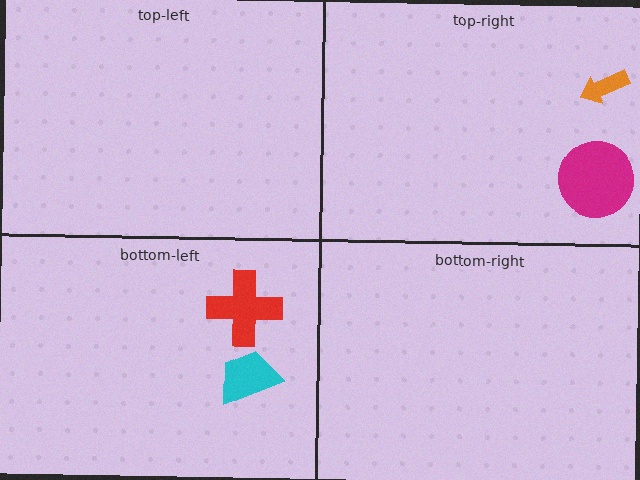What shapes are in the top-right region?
The magenta circle, the orange arrow.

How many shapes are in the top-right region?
2.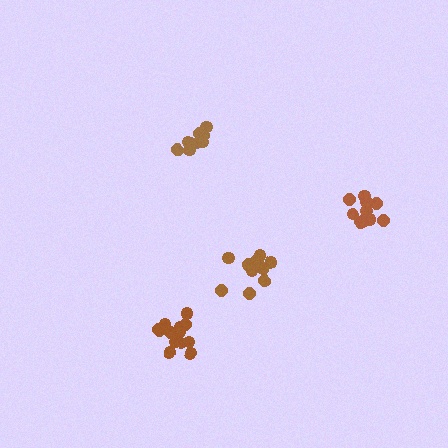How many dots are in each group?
Group 1: 11 dots, Group 2: 10 dots, Group 3: 15 dots, Group 4: 12 dots (48 total).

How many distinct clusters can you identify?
There are 4 distinct clusters.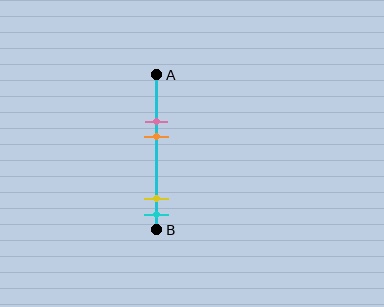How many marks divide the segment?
There are 4 marks dividing the segment.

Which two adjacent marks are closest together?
The yellow and cyan marks are the closest adjacent pair.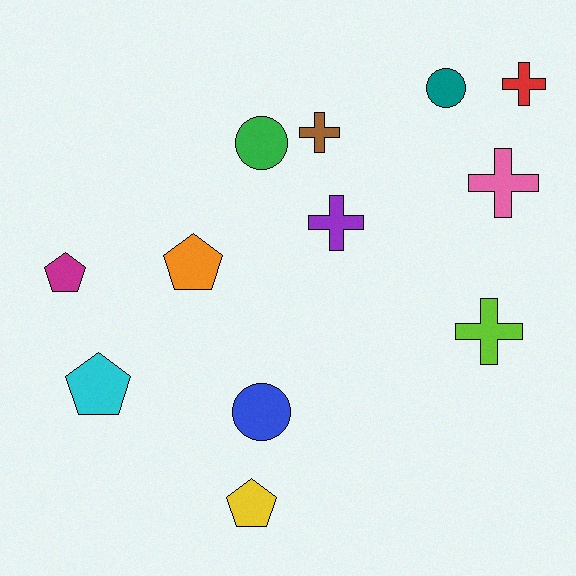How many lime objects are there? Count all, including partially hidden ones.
There is 1 lime object.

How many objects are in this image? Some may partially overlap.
There are 12 objects.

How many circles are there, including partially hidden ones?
There are 3 circles.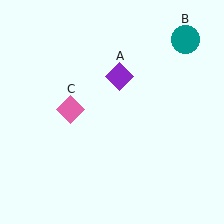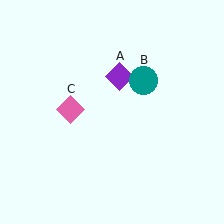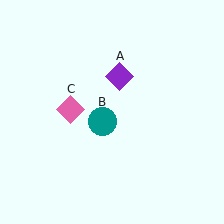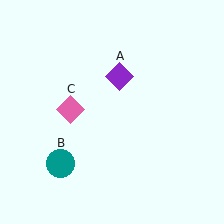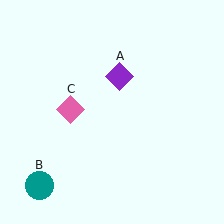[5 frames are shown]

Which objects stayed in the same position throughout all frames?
Purple diamond (object A) and pink diamond (object C) remained stationary.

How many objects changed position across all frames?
1 object changed position: teal circle (object B).